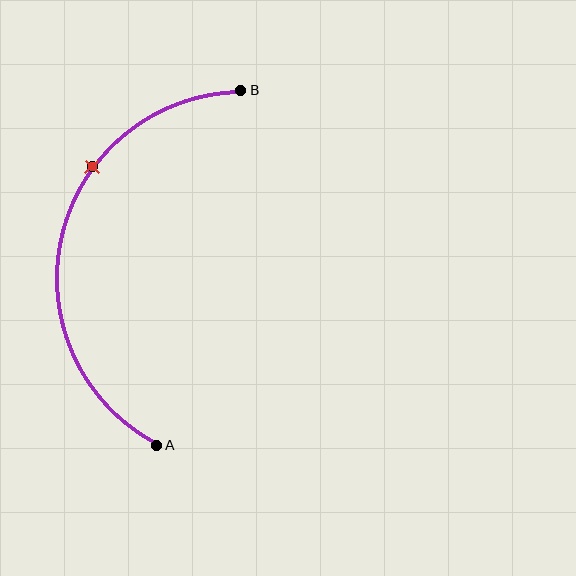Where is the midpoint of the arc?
The arc midpoint is the point on the curve farthest from the straight line joining A and B. It sits to the left of that line.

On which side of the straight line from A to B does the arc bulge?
The arc bulges to the left of the straight line connecting A and B.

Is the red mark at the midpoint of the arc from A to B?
No. The red mark lies on the arc but is closer to endpoint B. The arc midpoint would be at the point on the curve equidistant along the arc from both A and B.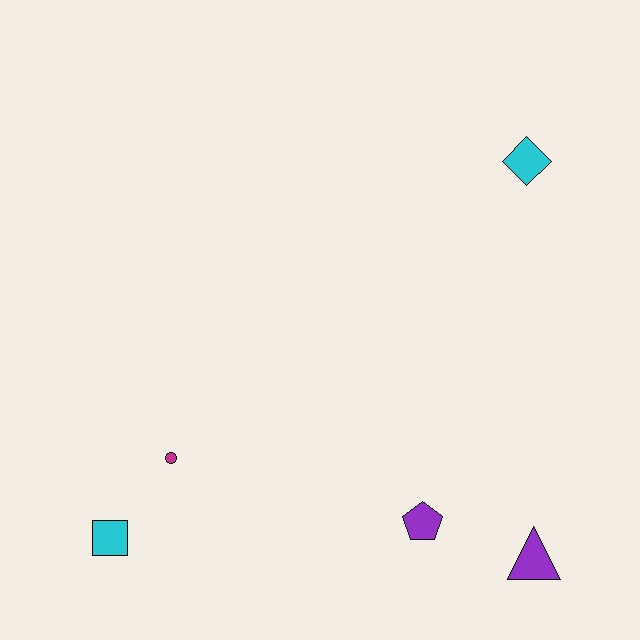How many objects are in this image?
There are 5 objects.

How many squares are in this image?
There is 1 square.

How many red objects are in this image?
There are no red objects.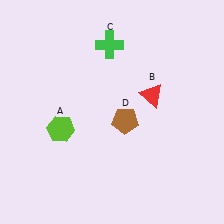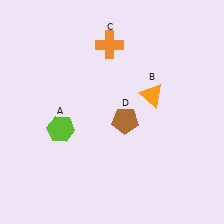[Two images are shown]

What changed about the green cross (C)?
In Image 1, C is green. In Image 2, it changed to orange.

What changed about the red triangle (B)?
In Image 1, B is red. In Image 2, it changed to orange.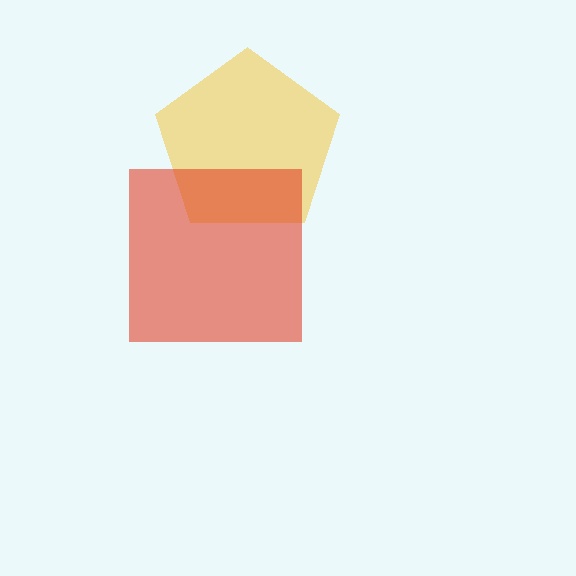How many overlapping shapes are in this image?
There are 2 overlapping shapes in the image.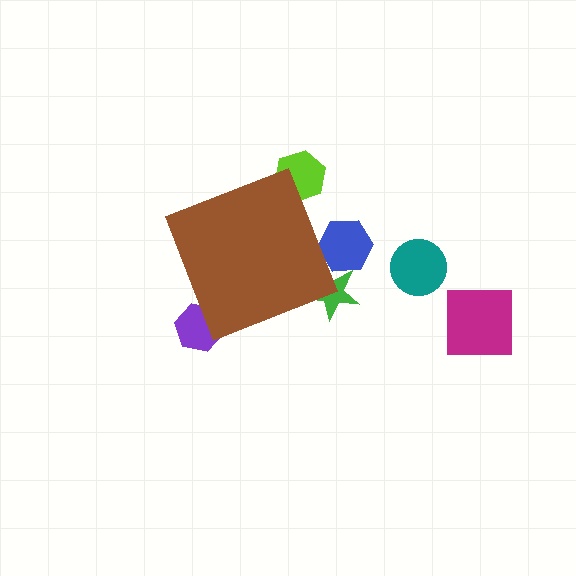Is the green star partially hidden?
Yes, the green star is partially hidden behind the brown diamond.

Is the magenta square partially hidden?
No, the magenta square is fully visible.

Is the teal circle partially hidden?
No, the teal circle is fully visible.